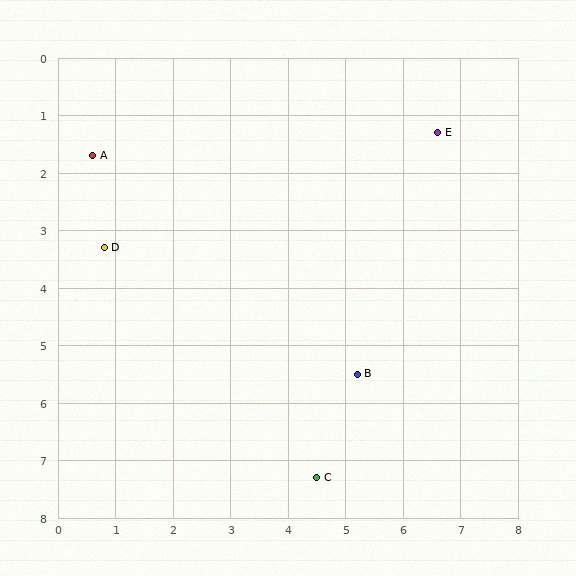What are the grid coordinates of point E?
Point E is at approximately (6.6, 1.3).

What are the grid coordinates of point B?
Point B is at approximately (5.2, 5.5).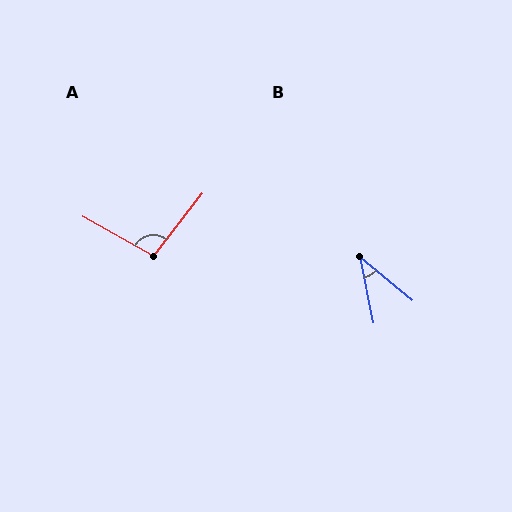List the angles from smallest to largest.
B (40°), A (99°).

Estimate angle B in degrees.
Approximately 40 degrees.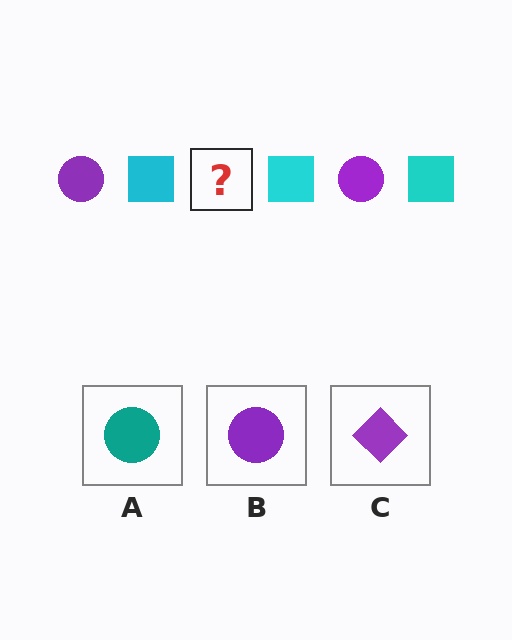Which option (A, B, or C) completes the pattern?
B.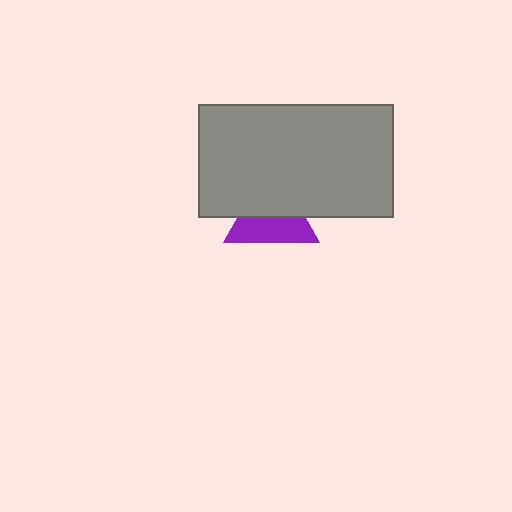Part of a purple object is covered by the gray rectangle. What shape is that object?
It is a triangle.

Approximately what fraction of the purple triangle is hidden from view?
Roughly 49% of the purple triangle is hidden behind the gray rectangle.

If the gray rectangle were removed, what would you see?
You would see the complete purple triangle.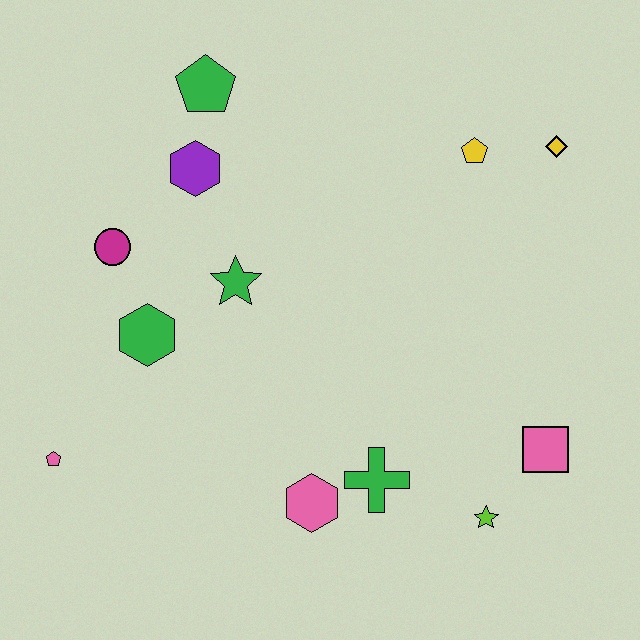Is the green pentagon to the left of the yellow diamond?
Yes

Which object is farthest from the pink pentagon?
The yellow diamond is farthest from the pink pentagon.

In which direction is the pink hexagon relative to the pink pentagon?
The pink hexagon is to the right of the pink pentagon.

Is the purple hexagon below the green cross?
No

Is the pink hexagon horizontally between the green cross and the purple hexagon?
Yes